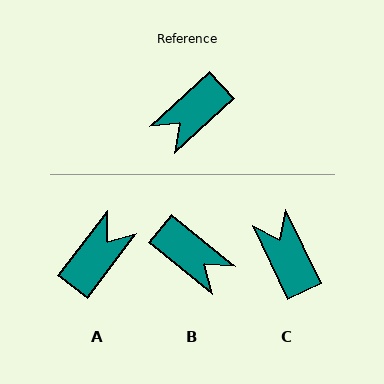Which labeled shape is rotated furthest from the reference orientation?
A, about 170 degrees away.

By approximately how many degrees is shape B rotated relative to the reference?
Approximately 98 degrees counter-clockwise.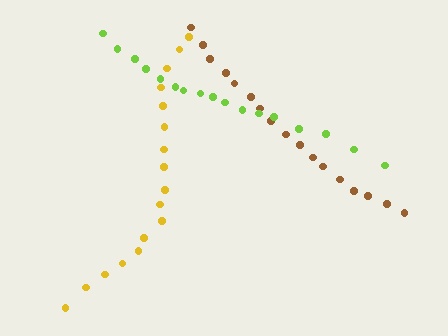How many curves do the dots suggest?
There are 3 distinct paths.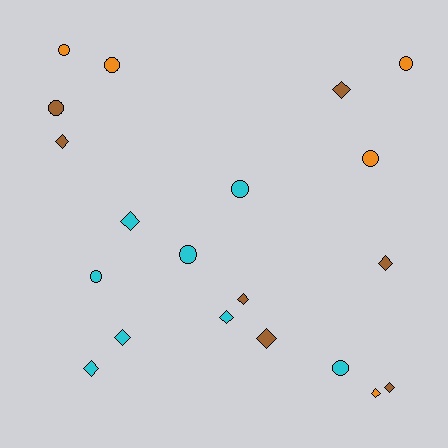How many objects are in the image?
There are 20 objects.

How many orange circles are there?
There are 4 orange circles.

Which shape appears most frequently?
Diamond, with 11 objects.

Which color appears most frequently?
Cyan, with 8 objects.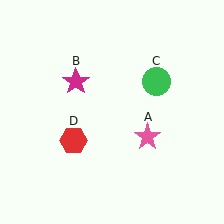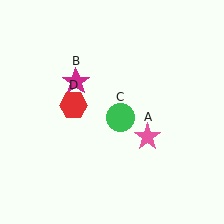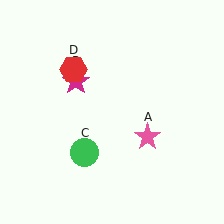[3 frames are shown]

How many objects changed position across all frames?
2 objects changed position: green circle (object C), red hexagon (object D).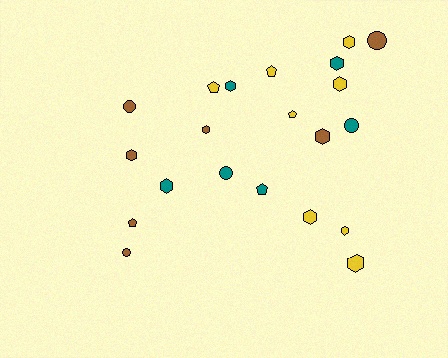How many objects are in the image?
There are 21 objects.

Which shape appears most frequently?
Hexagon, with 11 objects.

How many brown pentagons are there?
There is 1 brown pentagon.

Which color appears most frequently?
Yellow, with 8 objects.